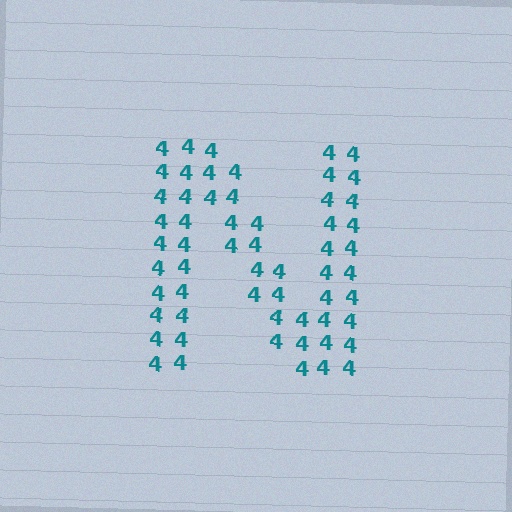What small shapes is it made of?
It is made of small digit 4's.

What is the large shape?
The large shape is the letter N.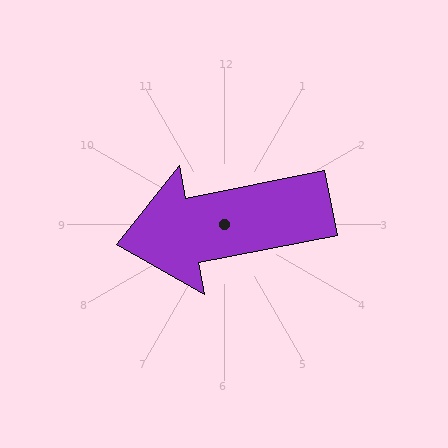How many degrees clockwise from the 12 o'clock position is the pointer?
Approximately 259 degrees.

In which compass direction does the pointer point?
West.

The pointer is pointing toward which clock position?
Roughly 9 o'clock.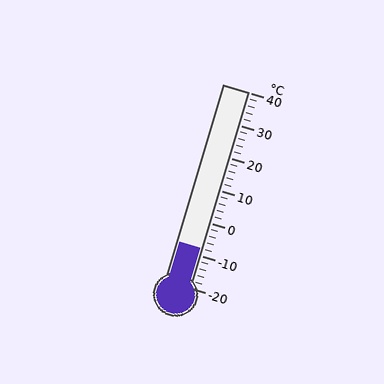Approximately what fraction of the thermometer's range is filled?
The thermometer is filled to approximately 20% of its range.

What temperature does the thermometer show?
The thermometer shows approximately -8°C.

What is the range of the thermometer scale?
The thermometer scale ranges from -20°C to 40°C.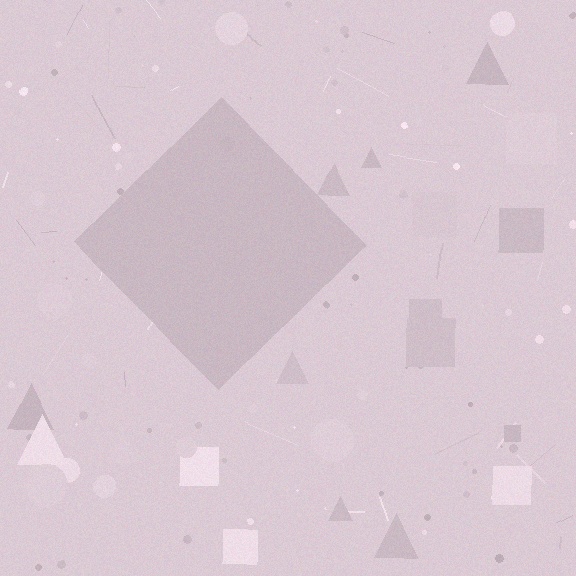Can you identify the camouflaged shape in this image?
The camouflaged shape is a diamond.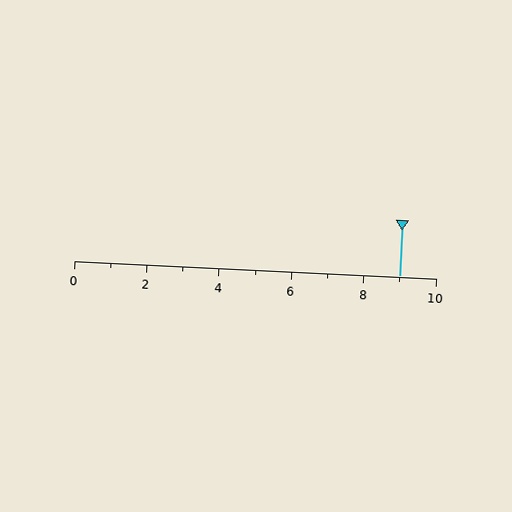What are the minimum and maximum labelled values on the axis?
The axis runs from 0 to 10.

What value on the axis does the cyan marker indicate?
The marker indicates approximately 9.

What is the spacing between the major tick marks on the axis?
The major ticks are spaced 2 apart.